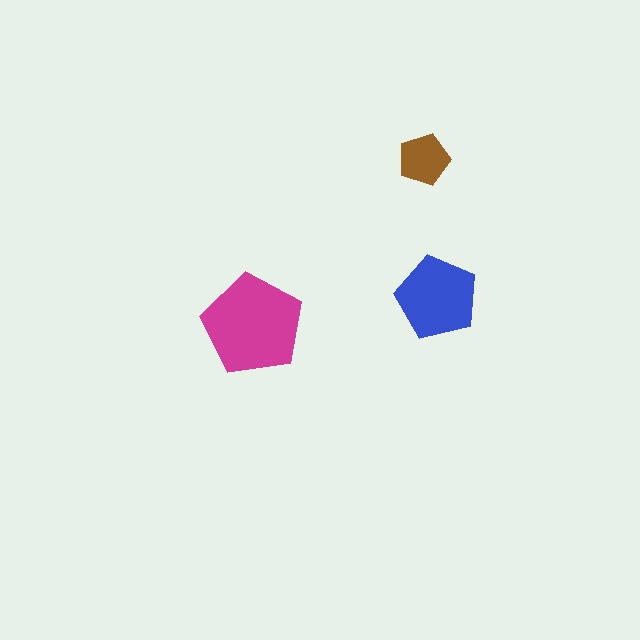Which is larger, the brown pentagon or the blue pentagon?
The blue one.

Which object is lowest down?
The magenta pentagon is bottommost.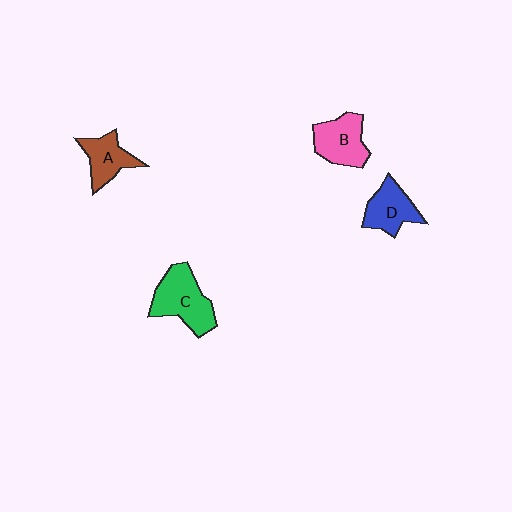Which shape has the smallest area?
Shape A (brown).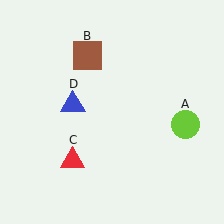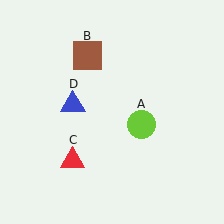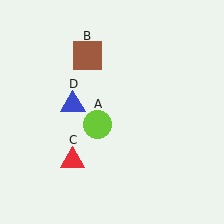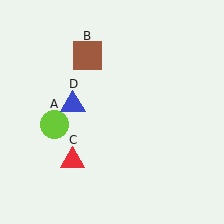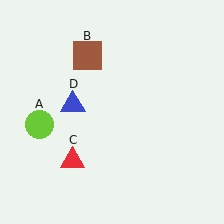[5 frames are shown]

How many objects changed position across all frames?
1 object changed position: lime circle (object A).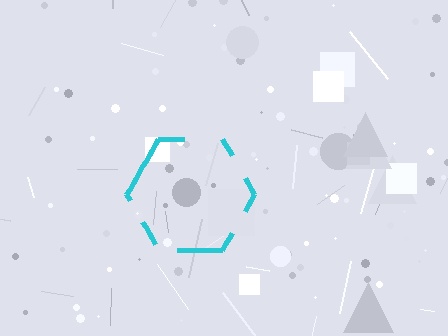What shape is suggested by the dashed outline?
The dashed outline suggests a hexagon.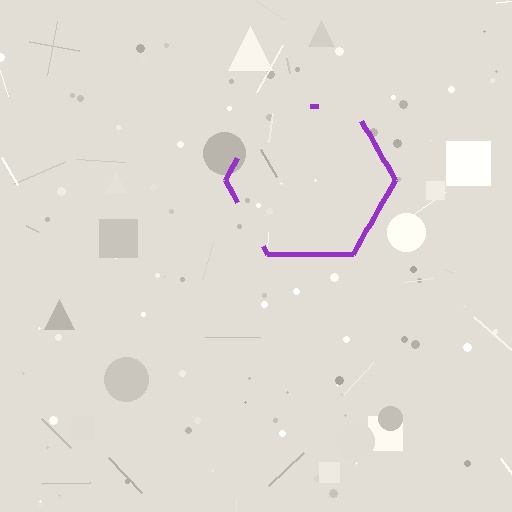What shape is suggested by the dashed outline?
The dashed outline suggests a hexagon.